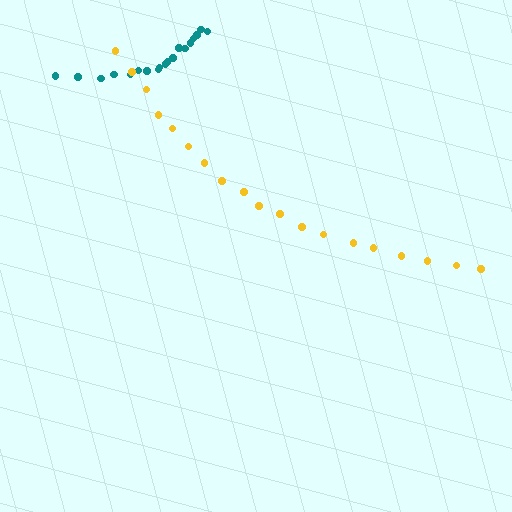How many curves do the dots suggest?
There are 2 distinct paths.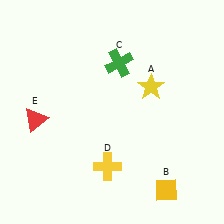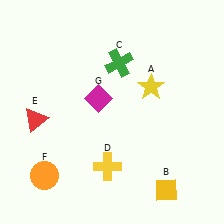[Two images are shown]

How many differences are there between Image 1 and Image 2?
There are 2 differences between the two images.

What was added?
An orange circle (F), a magenta diamond (G) were added in Image 2.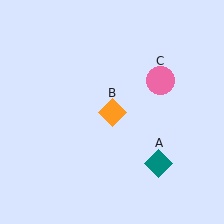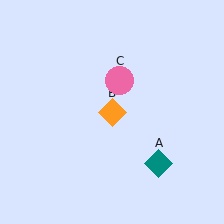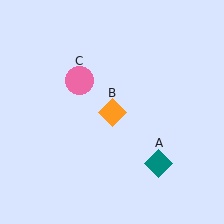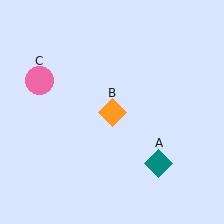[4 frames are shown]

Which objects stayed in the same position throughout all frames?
Teal diamond (object A) and orange diamond (object B) remained stationary.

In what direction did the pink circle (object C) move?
The pink circle (object C) moved left.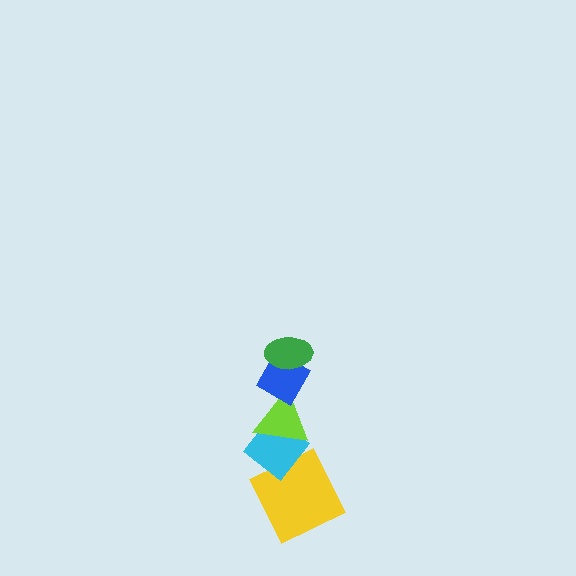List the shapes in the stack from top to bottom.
From top to bottom: the green ellipse, the blue diamond, the lime triangle, the cyan diamond, the yellow square.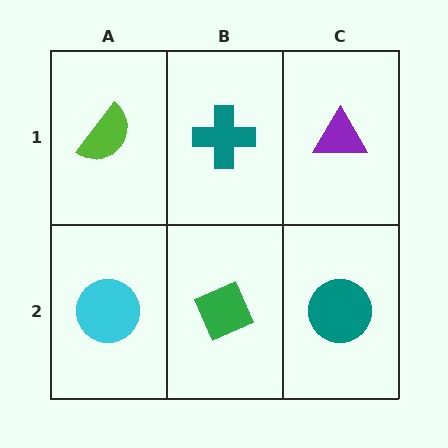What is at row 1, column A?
A lime semicircle.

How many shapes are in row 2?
3 shapes.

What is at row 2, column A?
A cyan circle.